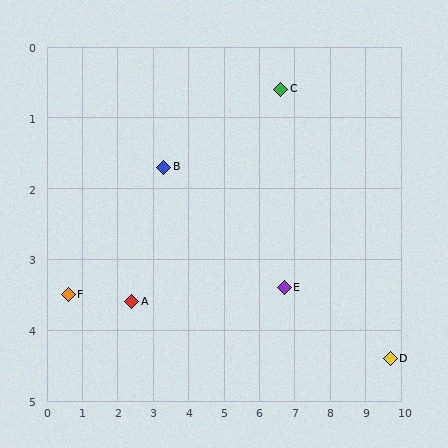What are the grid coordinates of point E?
Point E is at approximately (6.7, 3.4).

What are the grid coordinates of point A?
Point A is at approximately (2.4, 3.6).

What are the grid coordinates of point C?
Point C is at approximately (6.6, 0.6).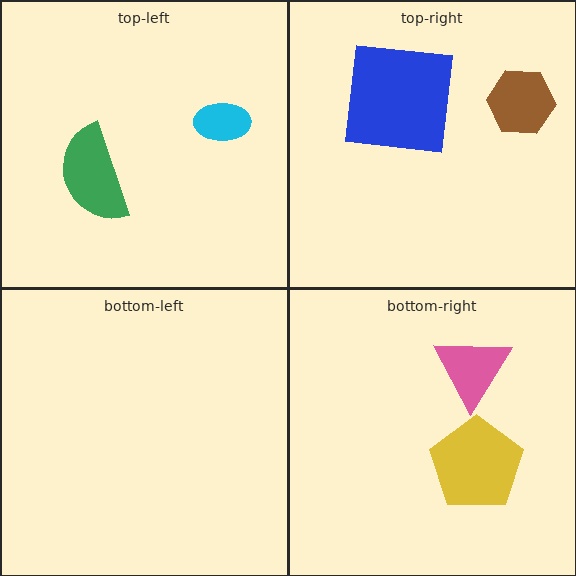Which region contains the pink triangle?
The bottom-right region.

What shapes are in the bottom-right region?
The yellow pentagon, the pink triangle.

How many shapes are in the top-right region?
2.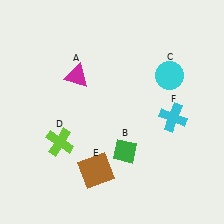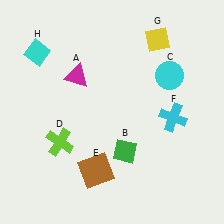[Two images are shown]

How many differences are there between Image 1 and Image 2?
There are 2 differences between the two images.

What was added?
A yellow diamond (G), a cyan diamond (H) were added in Image 2.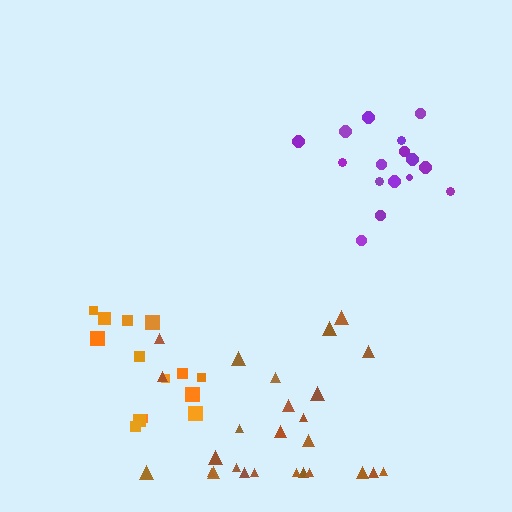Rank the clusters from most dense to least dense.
orange, purple, brown.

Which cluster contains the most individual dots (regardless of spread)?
Brown (26).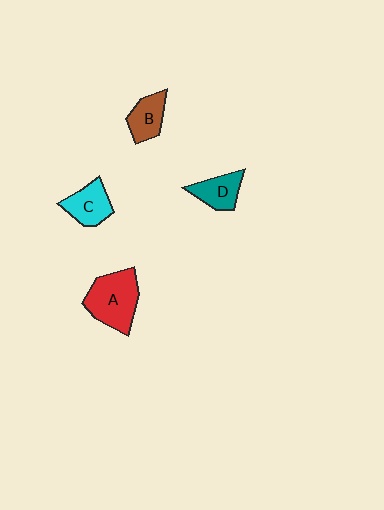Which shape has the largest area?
Shape A (red).